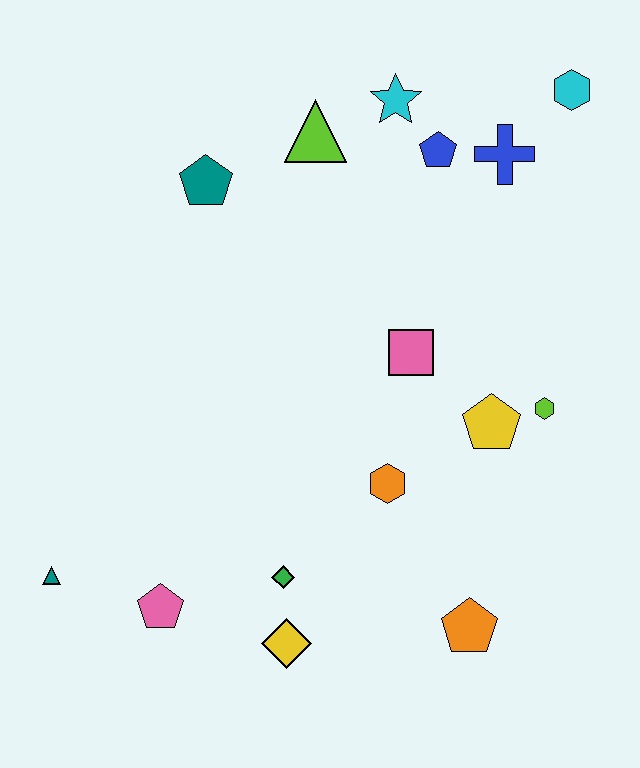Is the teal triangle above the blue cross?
No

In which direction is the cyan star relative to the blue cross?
The cyan star is to the left of the blue cross.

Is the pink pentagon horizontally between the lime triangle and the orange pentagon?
No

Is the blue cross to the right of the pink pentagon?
Yes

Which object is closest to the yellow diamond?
The green diamond is closest to the yellow diamond.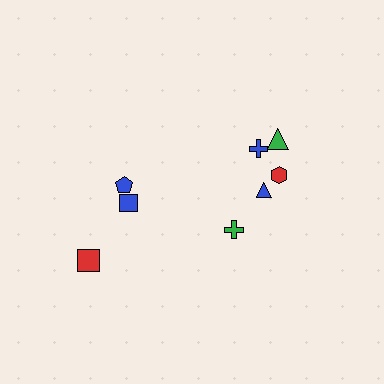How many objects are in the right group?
There are 5 objects.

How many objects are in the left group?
There are 3 objects.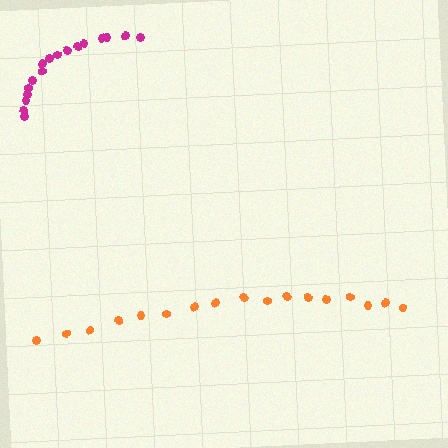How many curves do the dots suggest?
There are 2 distinct paths.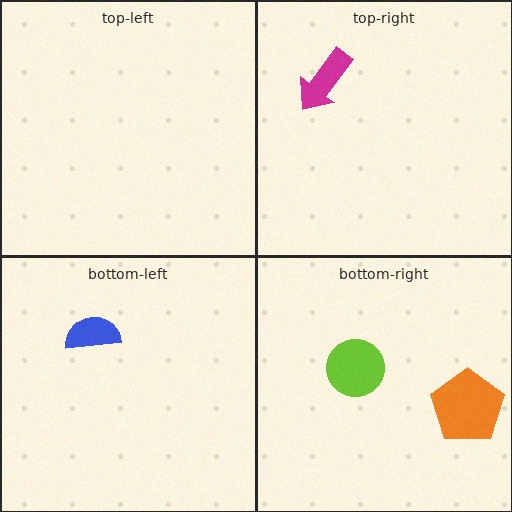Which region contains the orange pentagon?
The bottom-right region.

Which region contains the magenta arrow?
The top-right region.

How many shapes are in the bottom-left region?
1.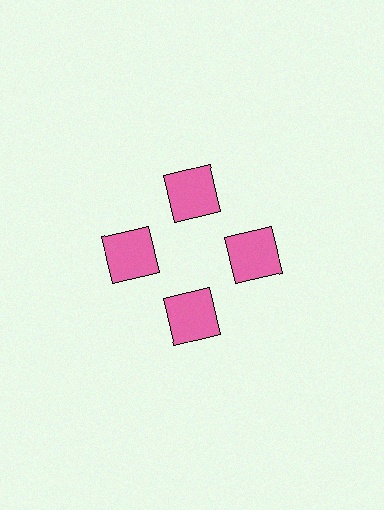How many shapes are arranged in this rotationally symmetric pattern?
There are 4 shapes, arranged in 4 groups of 1.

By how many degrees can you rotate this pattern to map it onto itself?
The pattern maps onto itself every 90 degrees of rotation.